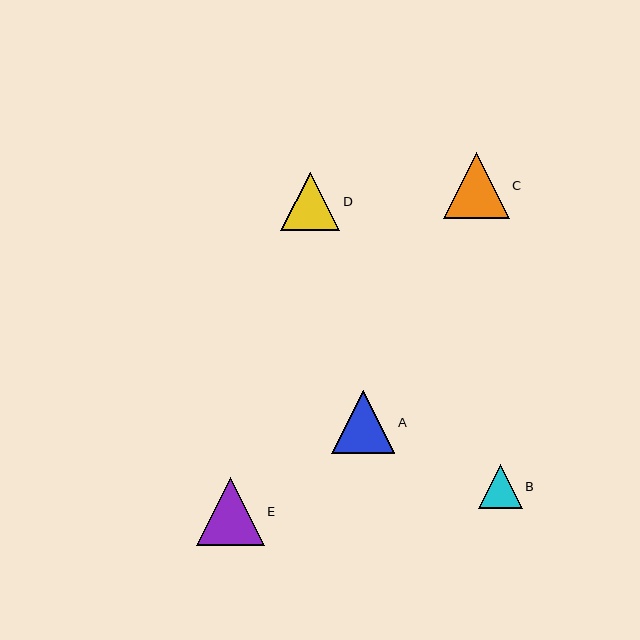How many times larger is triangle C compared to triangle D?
Triangle C is approximately 1.1 times the size of triangle D.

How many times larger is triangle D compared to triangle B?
Triangle D is approximately 1.3 times the size of triangle B.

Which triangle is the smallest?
Triangle B is the smallest with a size of approximately 44 pixels.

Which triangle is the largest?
Triangle E is the largest with a size of approximately 68 pixels.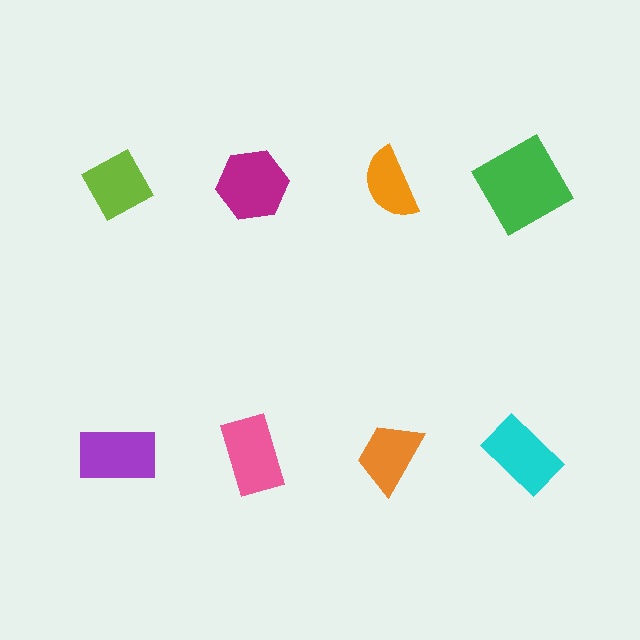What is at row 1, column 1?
A lime diamond.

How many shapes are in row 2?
4 shapes.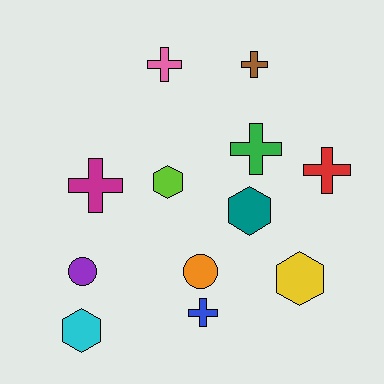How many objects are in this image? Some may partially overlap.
There are 12 objects.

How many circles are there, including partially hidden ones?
There are 2 circles.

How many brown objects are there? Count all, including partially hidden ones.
There is 1 brown object.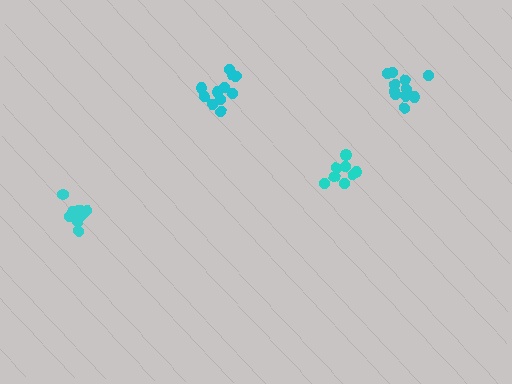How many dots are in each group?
Group 1: 9 dots, Group 2: 8 dots, Group 3: 11 dots, Group 4: 11 dots (39 total).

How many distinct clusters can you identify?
There are 4 distinct clusters.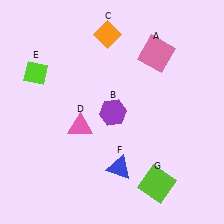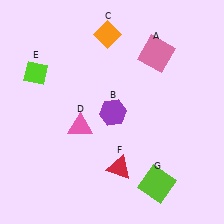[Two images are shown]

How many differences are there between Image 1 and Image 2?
There is 1 difference between the two images.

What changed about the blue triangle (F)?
In Image 1, F is blue. In Image 2, it changed to red.